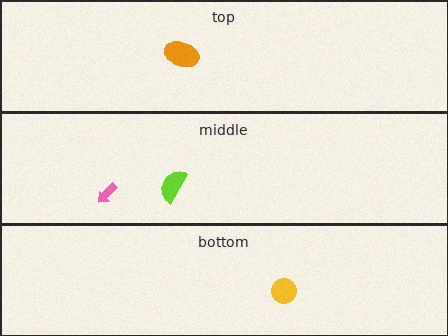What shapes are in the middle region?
The pink arrow, the lime semicircle.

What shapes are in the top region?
The orange ellipse.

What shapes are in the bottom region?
The yellow circle.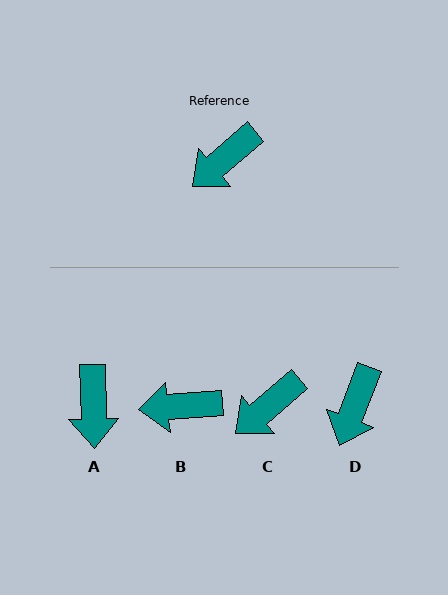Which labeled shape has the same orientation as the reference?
C.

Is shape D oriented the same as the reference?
No, it is off by about 28 degrees.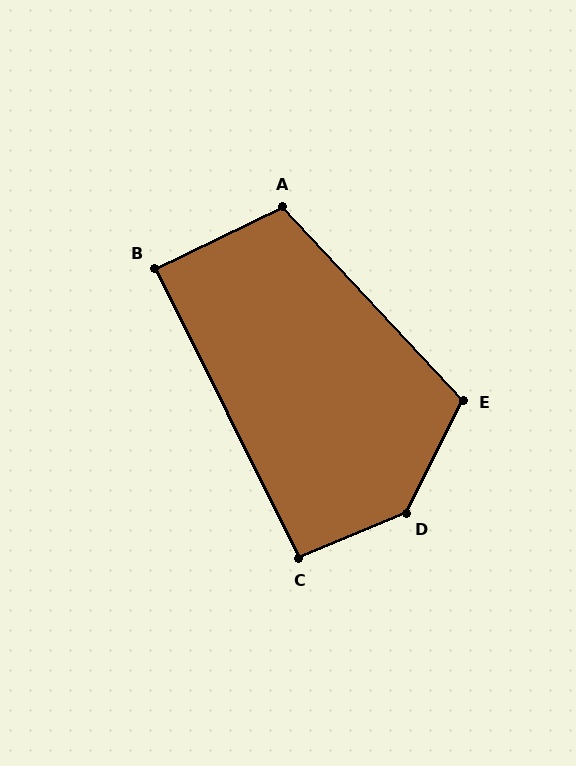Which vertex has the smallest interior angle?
B, at approximately 89 degrees.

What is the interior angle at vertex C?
Approximately 94 degrees (approximately right).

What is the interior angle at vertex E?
Approximately 110 degrees (obtuse).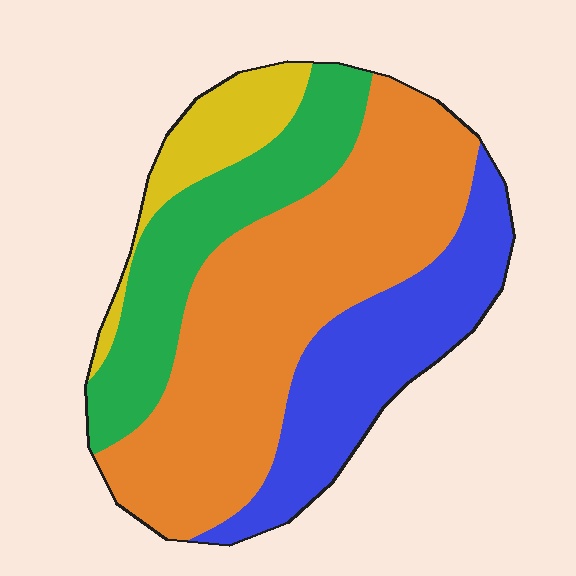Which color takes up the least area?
Yellow, at roughly 10%.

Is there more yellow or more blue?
Blue.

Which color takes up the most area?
Orange, at roughly 45%.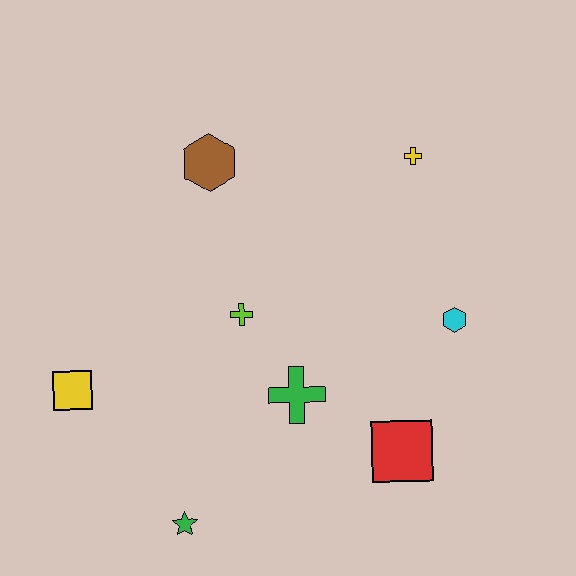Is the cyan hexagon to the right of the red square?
Yes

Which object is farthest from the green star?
The yellow cross is farthest from the green star.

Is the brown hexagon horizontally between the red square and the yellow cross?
No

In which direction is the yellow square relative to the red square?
The yellow square is to the left of the red square.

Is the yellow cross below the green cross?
No